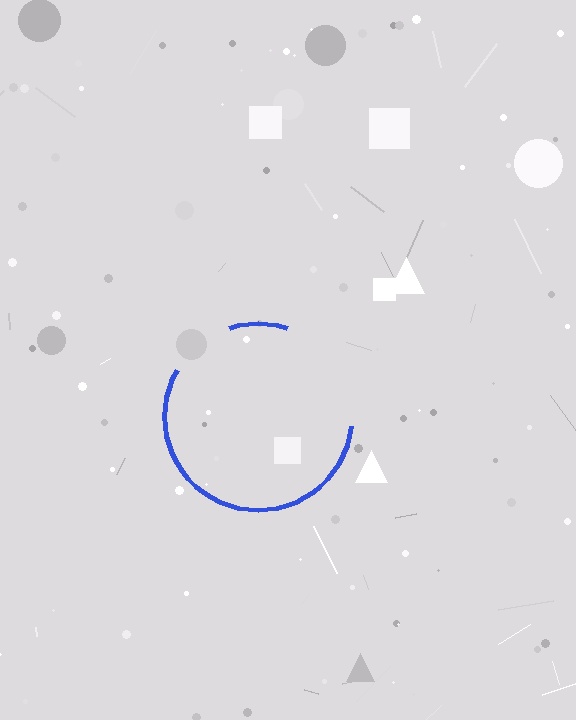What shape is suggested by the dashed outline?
The dashed outline suggests a circle.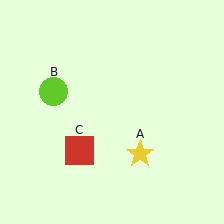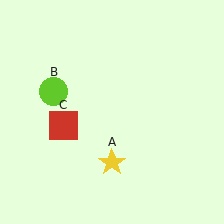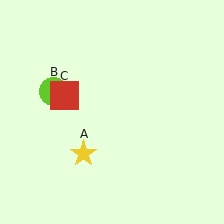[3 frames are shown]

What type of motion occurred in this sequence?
The yellow star (object A), red square (object C) rotated clockwise around the center of the scene.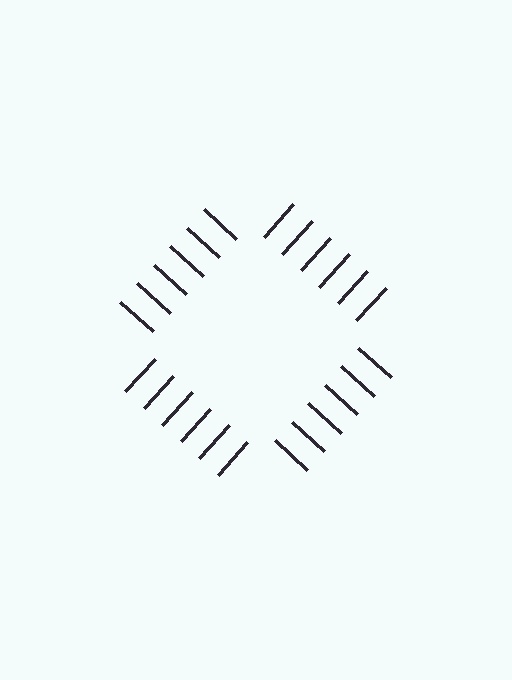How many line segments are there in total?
24 — 6 along each of the 4 edges.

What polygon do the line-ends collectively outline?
An illusory square — the line segments terminate on its edges but no continuous stroke is drawn.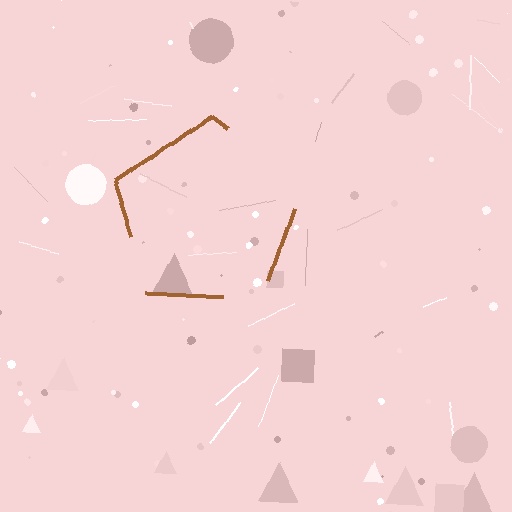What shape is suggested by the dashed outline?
The dashed outline suggests a pentagon.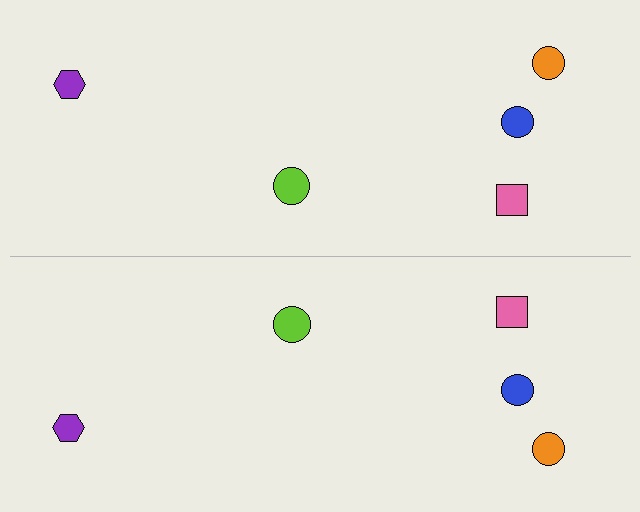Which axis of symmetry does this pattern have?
The pattern has a horizontal axis of symmetry running through the center of the image.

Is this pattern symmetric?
Yes, this pattern has bilateral (reflection) symmetry.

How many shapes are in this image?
There are 10 shapes in this image.